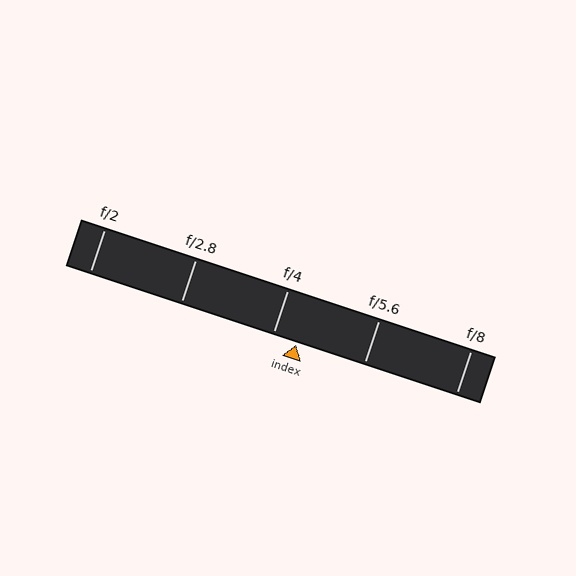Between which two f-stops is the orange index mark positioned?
The index mark is between f/4 and f/5.6.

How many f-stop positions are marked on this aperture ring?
There are 5 f-stop positions marked.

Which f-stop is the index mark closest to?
The index mark is closest to f/4.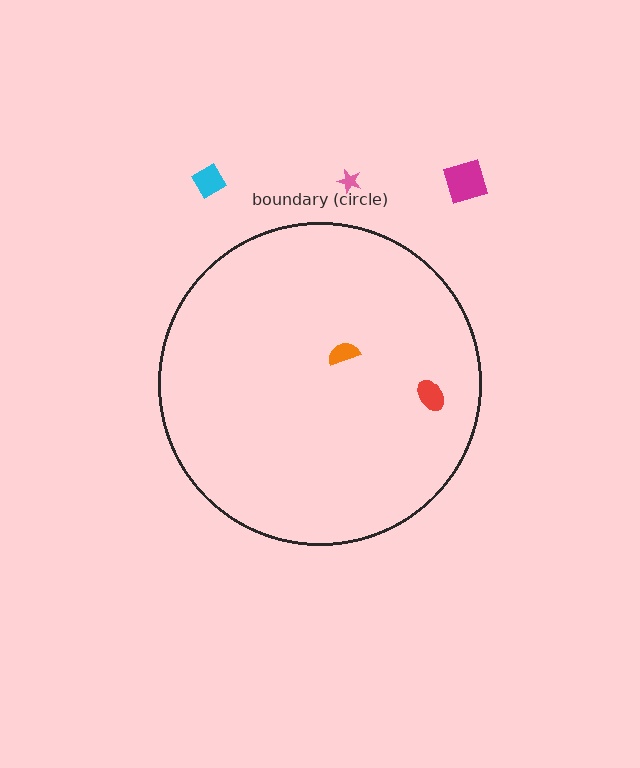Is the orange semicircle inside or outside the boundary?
Inside.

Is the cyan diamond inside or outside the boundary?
Outside.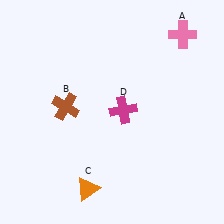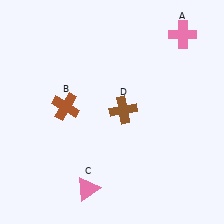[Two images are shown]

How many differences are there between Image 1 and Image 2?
There are 2 differences between the two images.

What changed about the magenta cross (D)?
In Image 1, D is magenta. In Image 2, it changed to brown.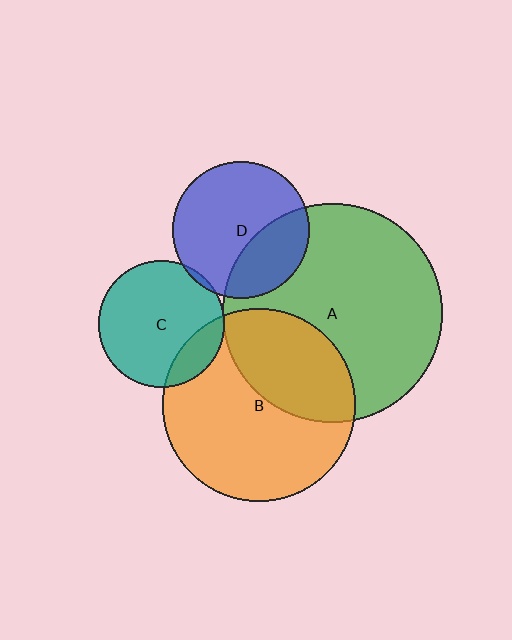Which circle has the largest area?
Circle A (green).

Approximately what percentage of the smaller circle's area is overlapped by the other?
Approximately 15%.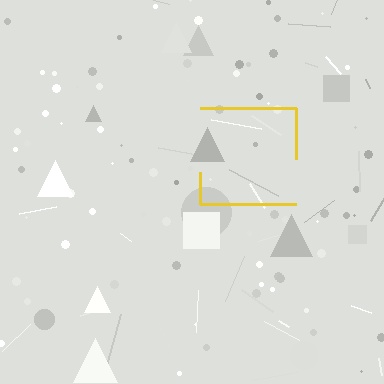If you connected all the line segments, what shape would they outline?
They would outline a square.